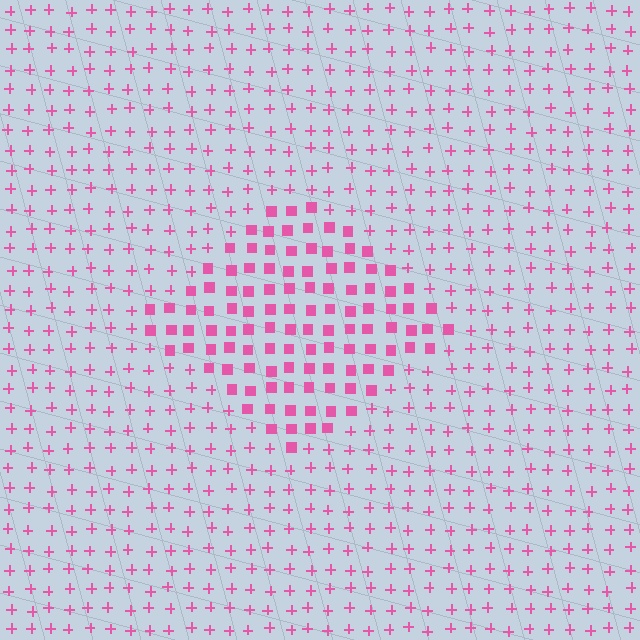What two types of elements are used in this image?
The image uses squares inside the diamond region and plus signs outside it.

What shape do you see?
I see a diamond.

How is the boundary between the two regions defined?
The boundary is defined by a change in element shape: squares inside vs. plus signs outside. All elements share the same color and spacing.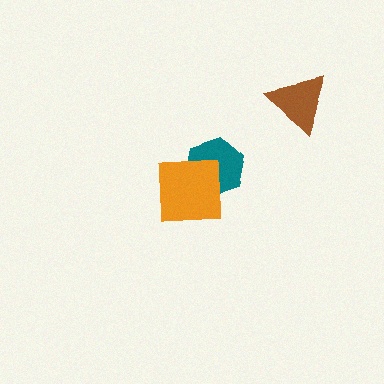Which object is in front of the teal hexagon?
The orange square is in front of the teal hexagon.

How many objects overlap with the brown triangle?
0 objects overlap with the brown triangle.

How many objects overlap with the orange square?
1 object overlaps with the orange square.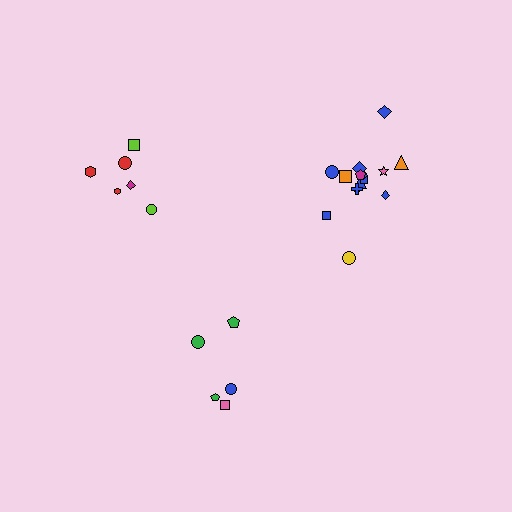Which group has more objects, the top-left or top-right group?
The top-right group.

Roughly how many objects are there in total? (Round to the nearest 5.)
Roughly 25 objects in total.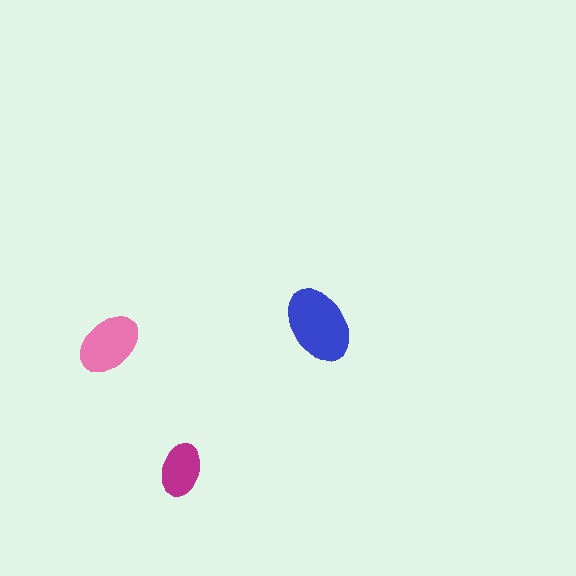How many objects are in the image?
There are 3 objects in the image.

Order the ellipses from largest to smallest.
the blue one, the pink one, the magenta one.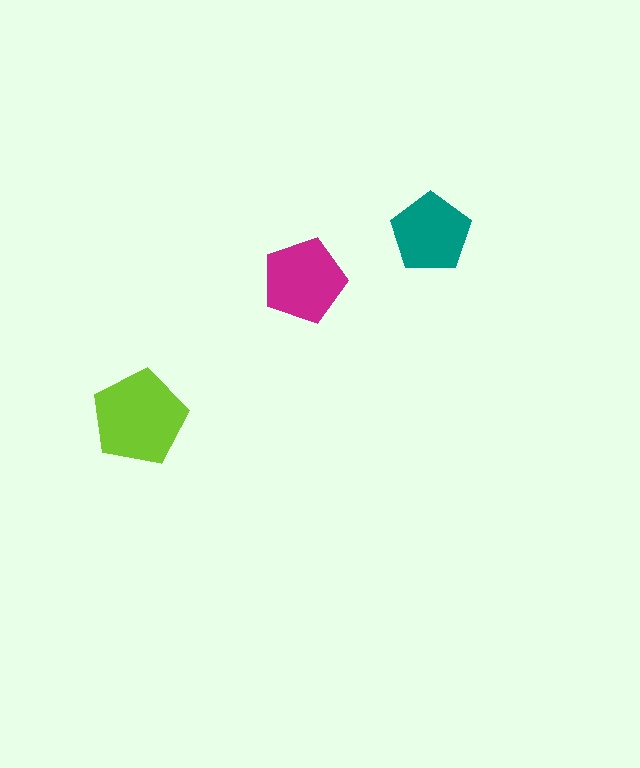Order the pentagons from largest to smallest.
the lime one, the magenta one, the teal one.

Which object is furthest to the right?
The teal pentagon is rightmost.